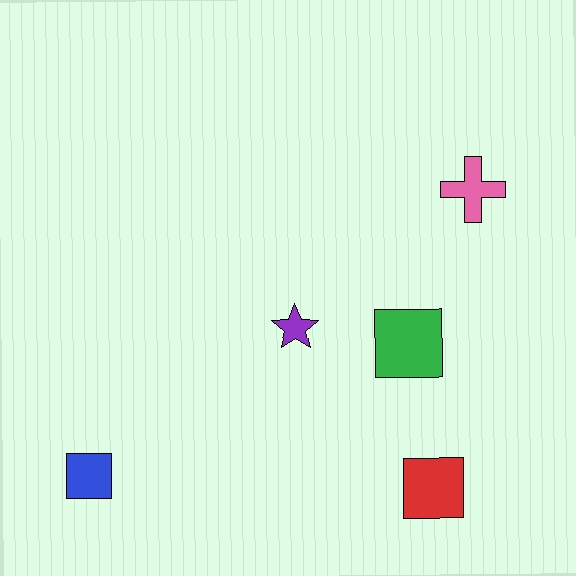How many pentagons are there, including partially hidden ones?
There are no pentagons.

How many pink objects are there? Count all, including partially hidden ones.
There is 1 pink object.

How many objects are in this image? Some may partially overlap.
There are 5 objects.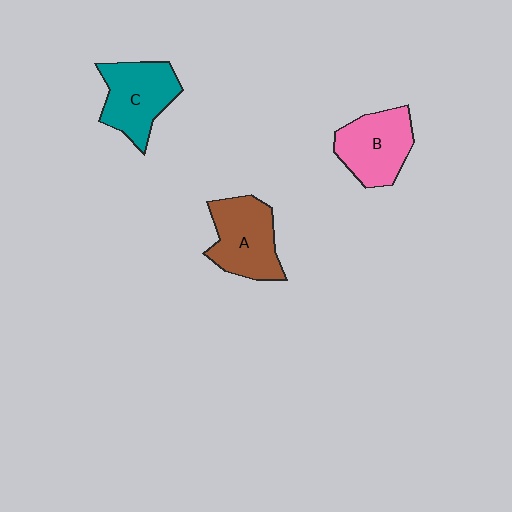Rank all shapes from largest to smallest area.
From largest to smallest: A (brown), C (teal), B (pink).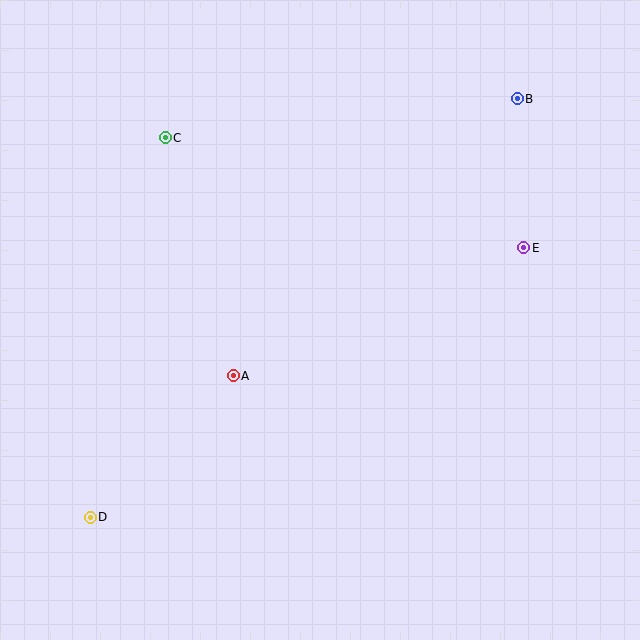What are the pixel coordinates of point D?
Point D is at (90, 517).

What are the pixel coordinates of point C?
Point C is at (165, 138).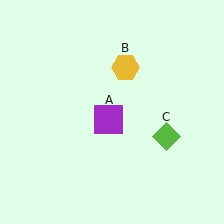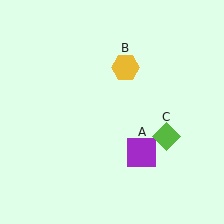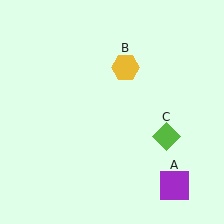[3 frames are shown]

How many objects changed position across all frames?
1 object changed position: purple square (object A).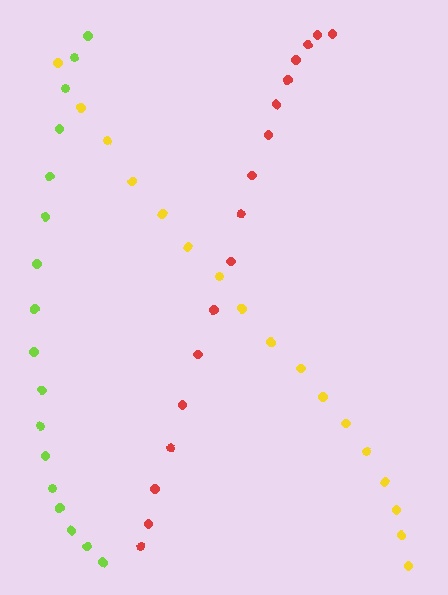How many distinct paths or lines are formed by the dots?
There are 3 distinct paths.